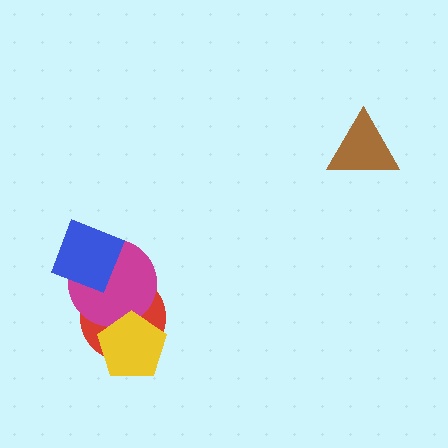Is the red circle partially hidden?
Yes, it is partially covered by another shape.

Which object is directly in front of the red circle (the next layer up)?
The magenta circle is directly in front of the red circle.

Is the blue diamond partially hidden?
No, no other shape covers it.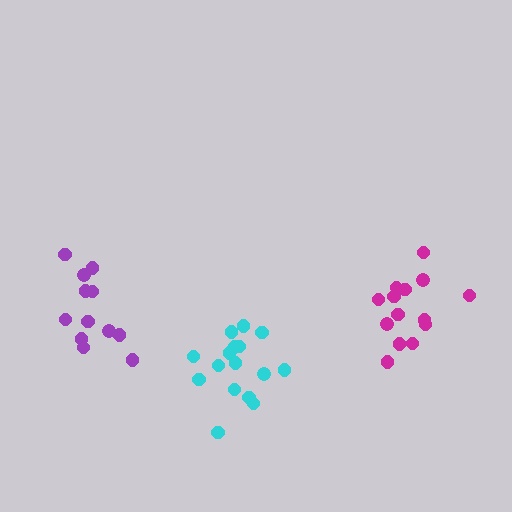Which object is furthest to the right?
The magenta cluster is rightmost.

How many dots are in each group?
Group 1: 16 dots, Group 2: 12 dots, Group 3: 14 dots (42 total).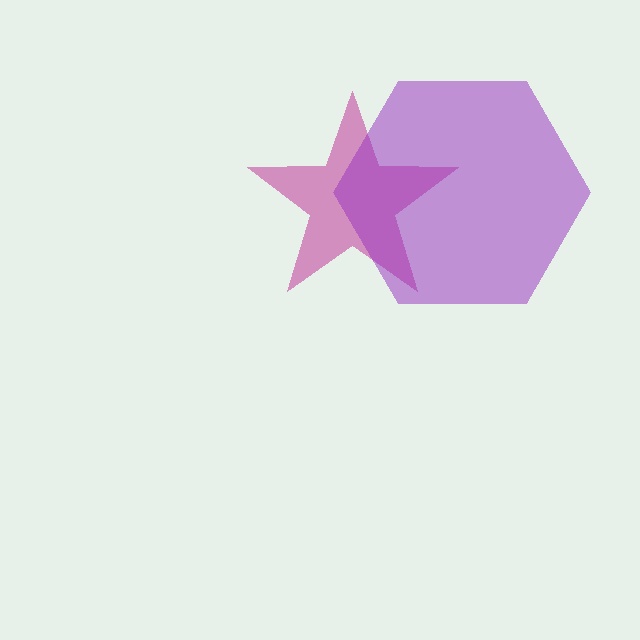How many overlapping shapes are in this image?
There are 2 overlapping shapes in the image.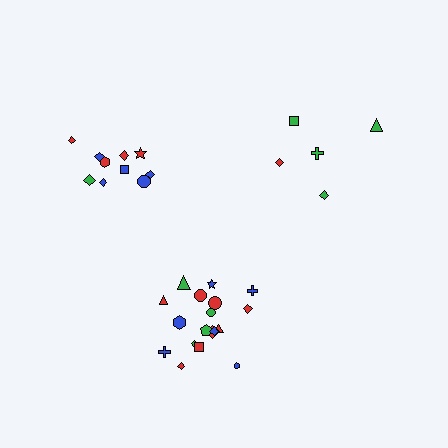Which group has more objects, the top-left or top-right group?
The top-left group.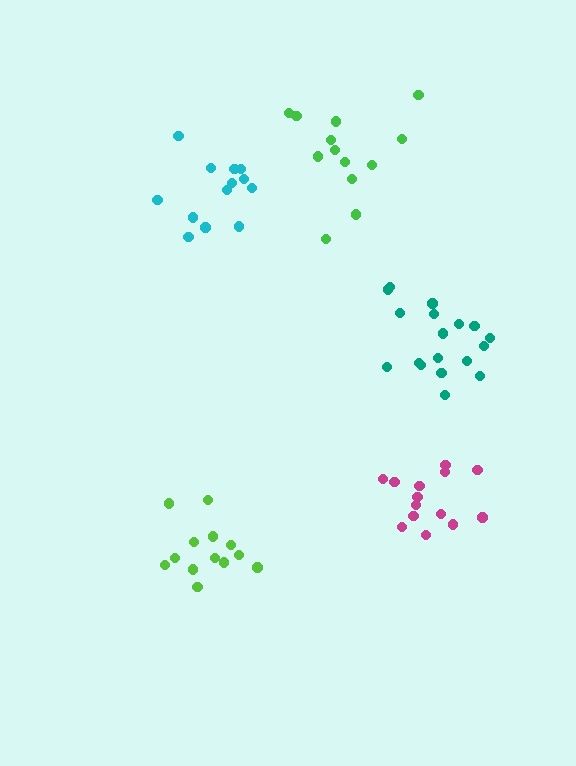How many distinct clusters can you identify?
There are 5 distinct clusters.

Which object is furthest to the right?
The teal cluster is rightmost.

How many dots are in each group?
Group 1: 18 dots, Group 2: 13 dots, Group 3: 14 dots, Group 4: 13 dots, Group 5: 13 dots (71 total).